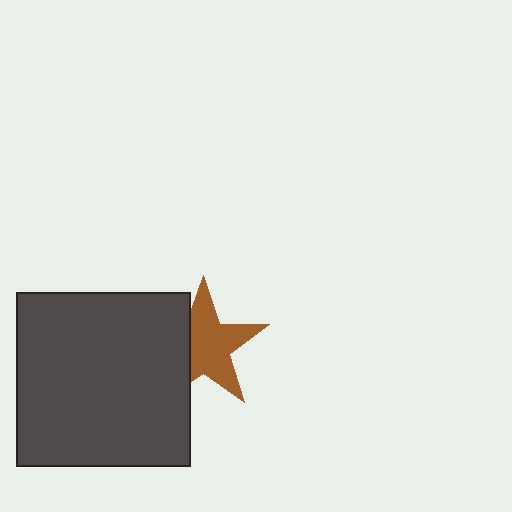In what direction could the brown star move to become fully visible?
The brown star could move right. That would shift it out from behind the dark gray square entirely.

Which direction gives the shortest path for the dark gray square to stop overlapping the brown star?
Moving left gives the shortest separation.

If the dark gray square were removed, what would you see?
You would see the complete brown star.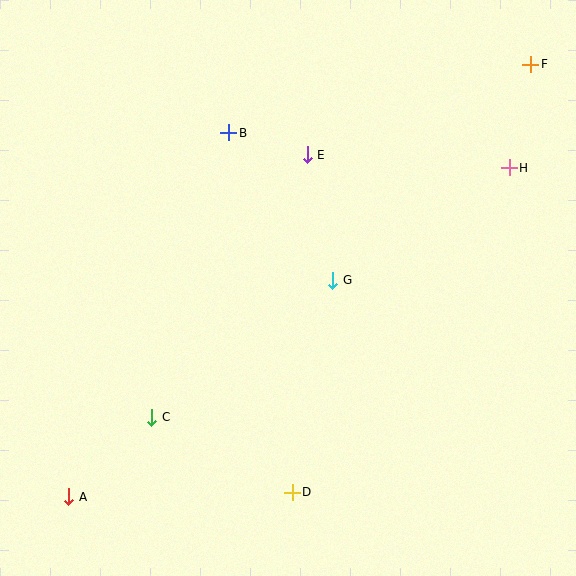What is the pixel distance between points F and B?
The distance between F and B is 310 pixels.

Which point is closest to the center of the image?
Point G at (333, 280) is closest to the center.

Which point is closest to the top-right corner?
Point F is closest to the top-right corner.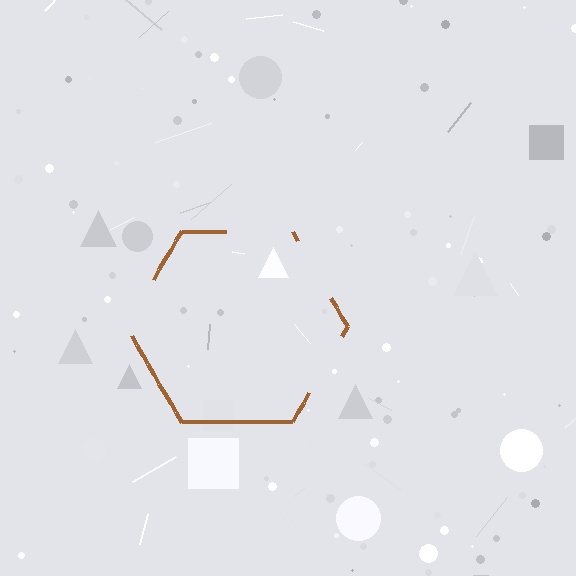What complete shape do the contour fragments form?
The contour fragments form a hexagon.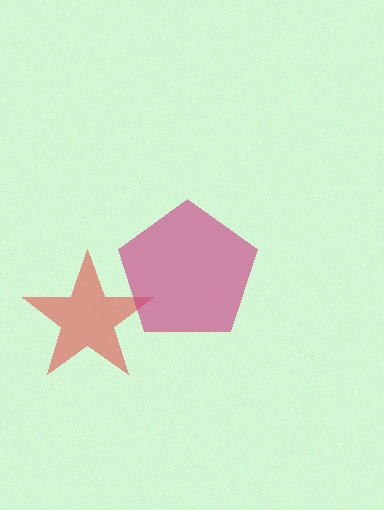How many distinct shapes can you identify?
There are 2 distinct shapes: a red star, a magenta pentagon.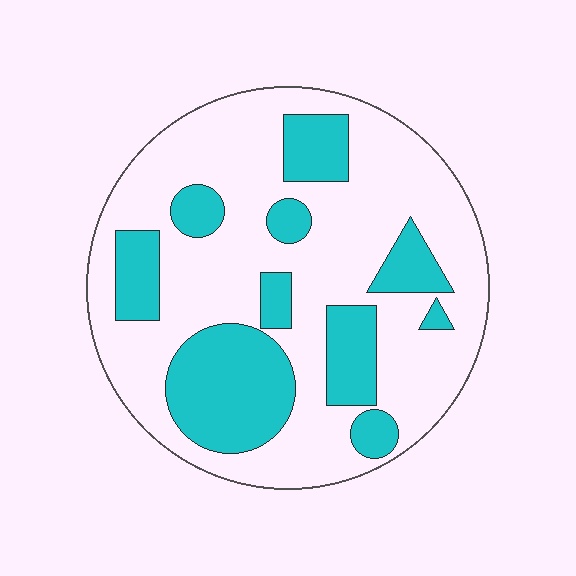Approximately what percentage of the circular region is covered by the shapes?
Approximately 30%.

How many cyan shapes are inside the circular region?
10.